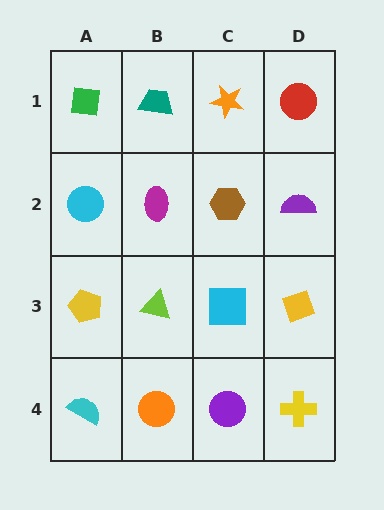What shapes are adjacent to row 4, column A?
A yellow pentagon (row 3, column A), an orange circle (row 4, column B).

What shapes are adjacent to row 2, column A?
A green square (row 1, column A), a yellow pentagon (row 3, column A), a magenta ellipse (row 2, column B).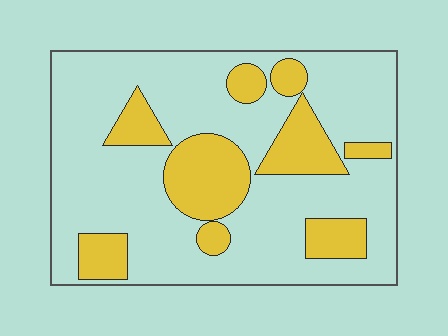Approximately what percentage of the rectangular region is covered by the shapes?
Approximately 25%.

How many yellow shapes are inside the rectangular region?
9.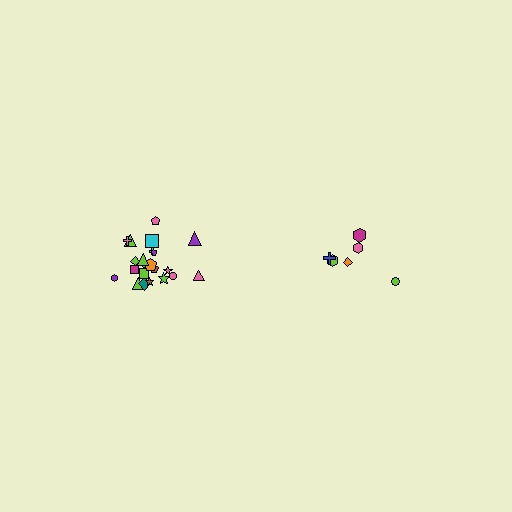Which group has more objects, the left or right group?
The left group.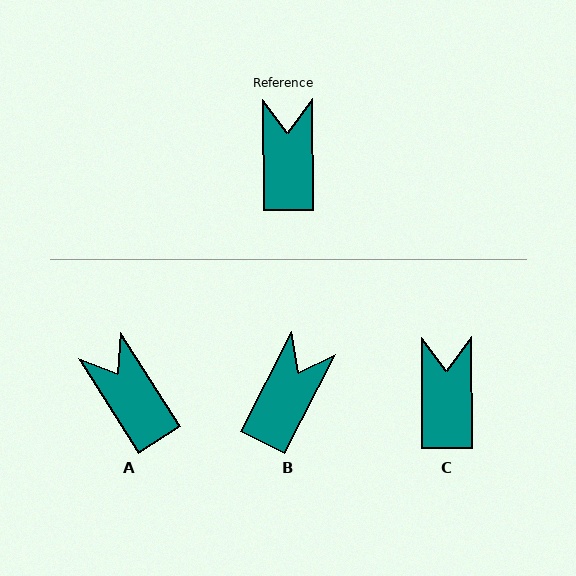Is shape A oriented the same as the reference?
No, it is off by about 32 degrees.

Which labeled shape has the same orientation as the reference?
C.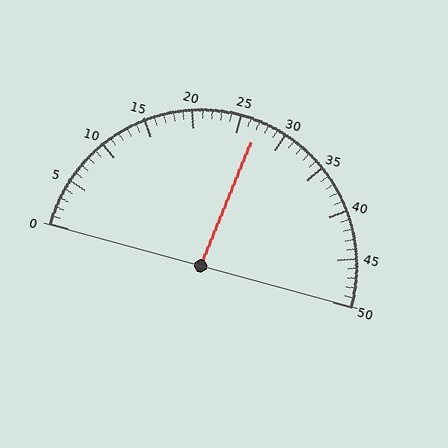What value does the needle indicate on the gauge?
The needle indicates approximately 27.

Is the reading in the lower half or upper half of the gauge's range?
The reading is in the upper half of the range (0 to 50).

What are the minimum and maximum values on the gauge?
The gauge ranges from 0 to 50.